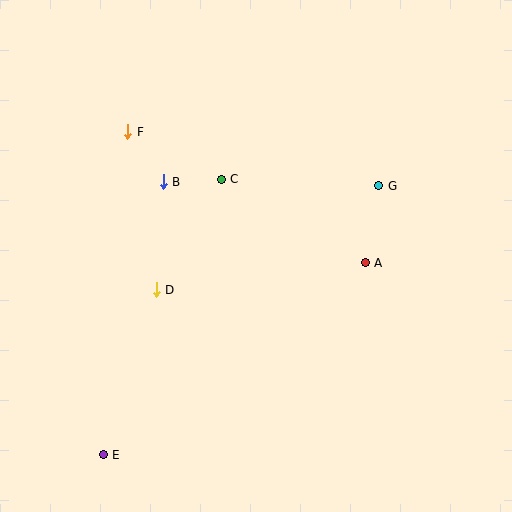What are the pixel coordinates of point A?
Point A is at (365, 263).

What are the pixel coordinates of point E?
Point E is at (103, 455).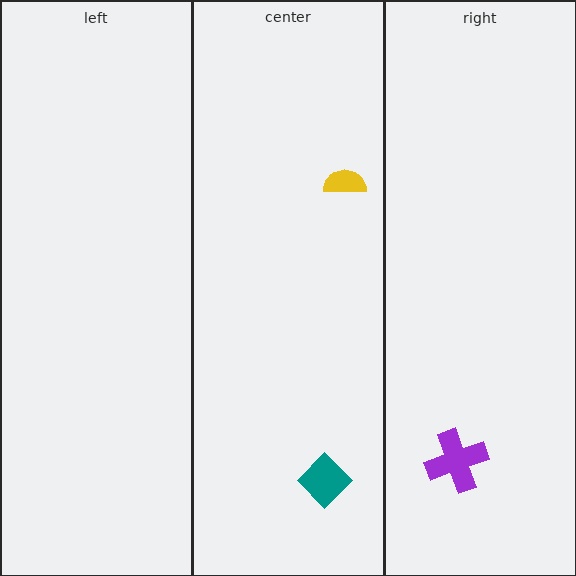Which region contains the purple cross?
The right region.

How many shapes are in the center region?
2.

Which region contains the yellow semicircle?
The center region.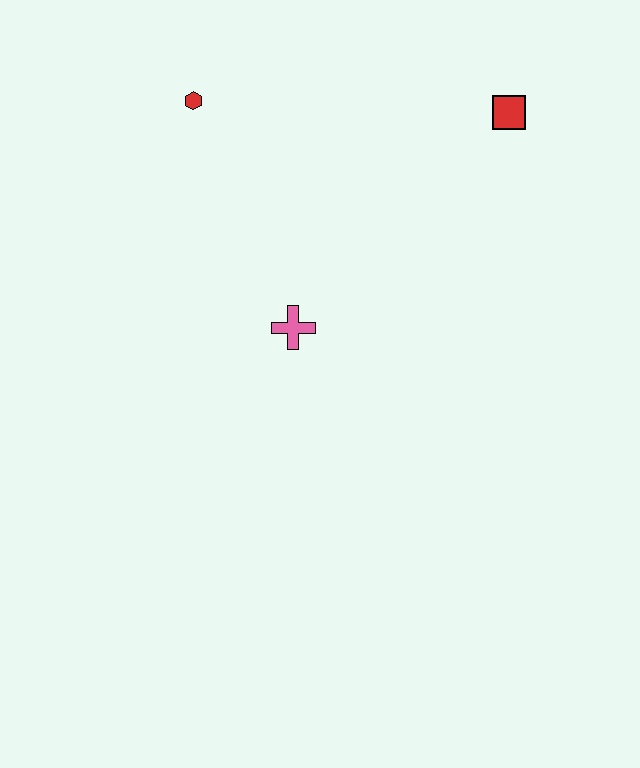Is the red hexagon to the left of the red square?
Yes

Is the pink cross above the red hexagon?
No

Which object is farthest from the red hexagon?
The red square is farthest from the red hexagon.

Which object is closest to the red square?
The pink cross is closest to the red square.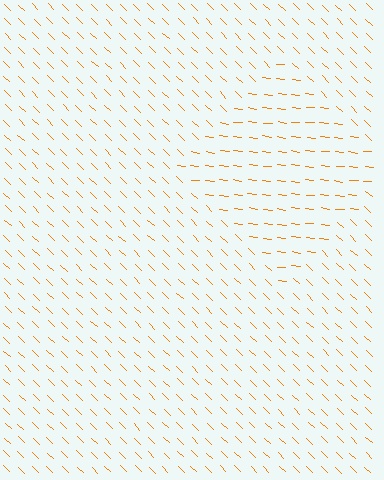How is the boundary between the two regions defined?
The boundary is defined purely by a change in line orientation (approximately 37 degrees difference). All lines are the same color and thickness.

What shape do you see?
I see a diamond.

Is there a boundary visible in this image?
Yes, there is a texture boundary formed by a change in line orientation.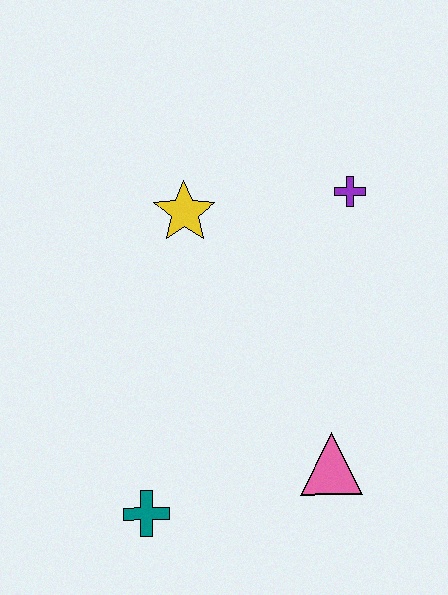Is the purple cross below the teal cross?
No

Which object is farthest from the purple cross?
The teal cross is farthest from the purple cross.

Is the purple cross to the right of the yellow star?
Yes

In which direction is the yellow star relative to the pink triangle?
The yellow star is above the pink triangle.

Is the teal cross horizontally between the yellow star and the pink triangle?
No